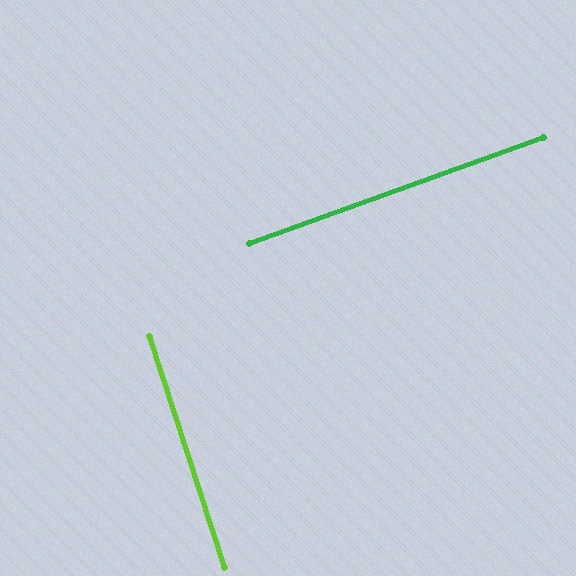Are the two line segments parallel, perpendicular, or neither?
Perpendicular — they meet at approximately 88°.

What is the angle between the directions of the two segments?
Approximately 88 degrees.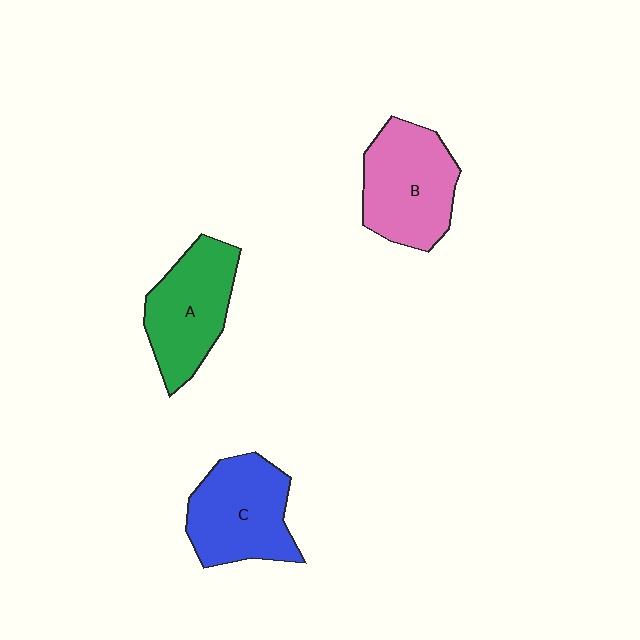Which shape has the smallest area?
Shape A (green).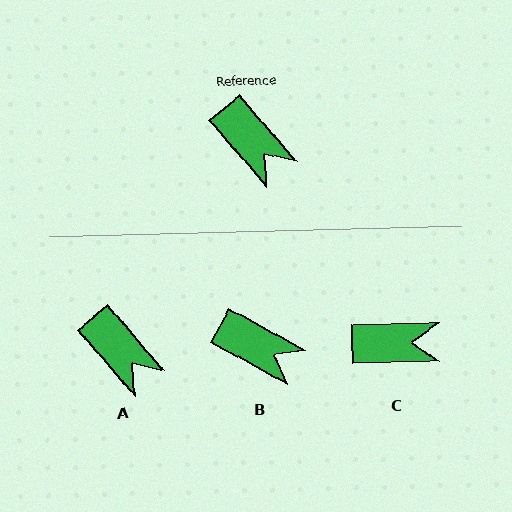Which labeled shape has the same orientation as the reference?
A.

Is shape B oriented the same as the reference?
No, it is off by about 21 degrees.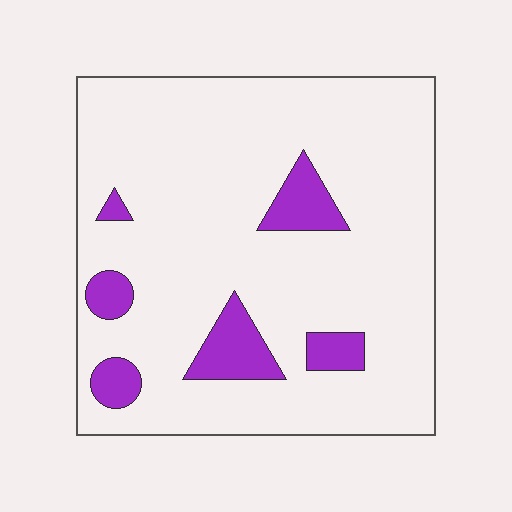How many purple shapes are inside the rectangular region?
6.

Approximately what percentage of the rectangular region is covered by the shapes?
Approximately 10%.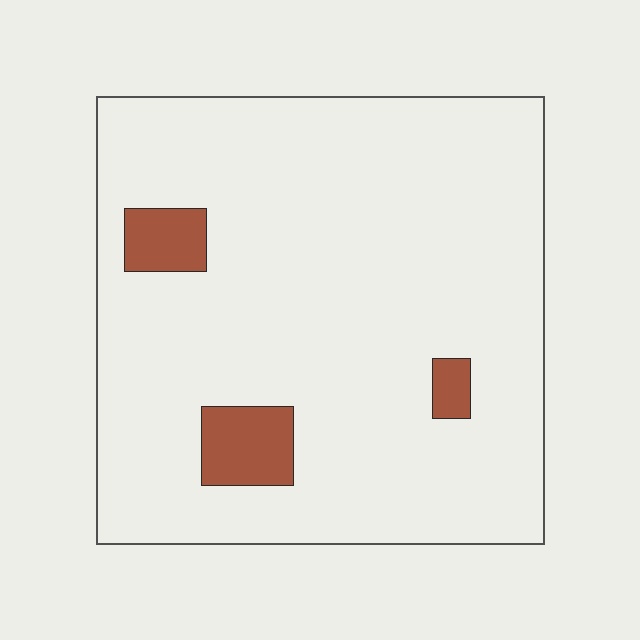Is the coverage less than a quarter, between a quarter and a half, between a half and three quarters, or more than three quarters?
Less than a quarter.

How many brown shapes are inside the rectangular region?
3.